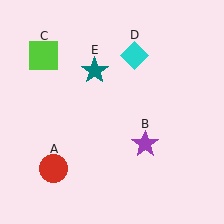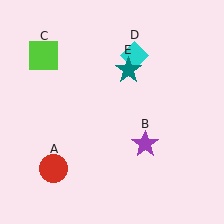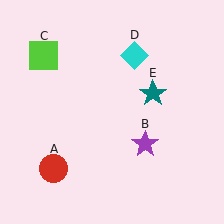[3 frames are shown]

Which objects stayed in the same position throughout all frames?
Red circle (object A) and purple star (object B) and lime square (object C) and cyan diamond (object D) remained stationary.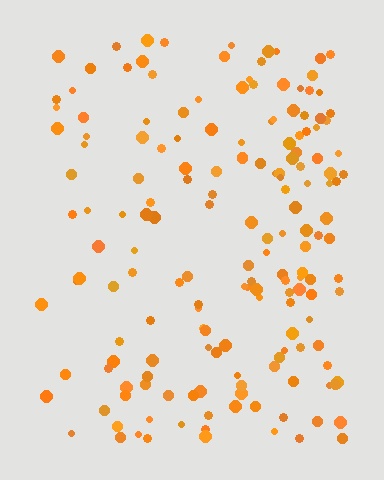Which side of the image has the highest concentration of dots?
The right.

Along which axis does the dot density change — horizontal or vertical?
Horizontal.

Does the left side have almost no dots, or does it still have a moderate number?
Still a moderate number, just noticeably fewer than the right.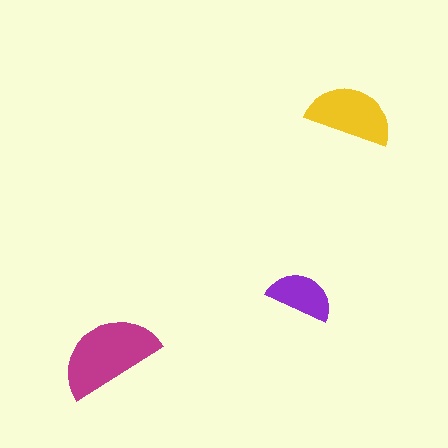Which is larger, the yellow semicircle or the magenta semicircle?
The magenta one.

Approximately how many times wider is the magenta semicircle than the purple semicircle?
About 1.5 times wider.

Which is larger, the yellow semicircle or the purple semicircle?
The yellow one.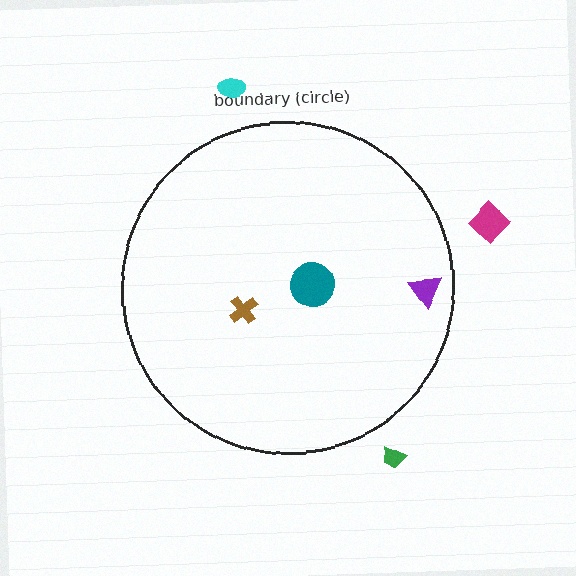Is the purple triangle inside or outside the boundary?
Inside.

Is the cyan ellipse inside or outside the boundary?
Outside.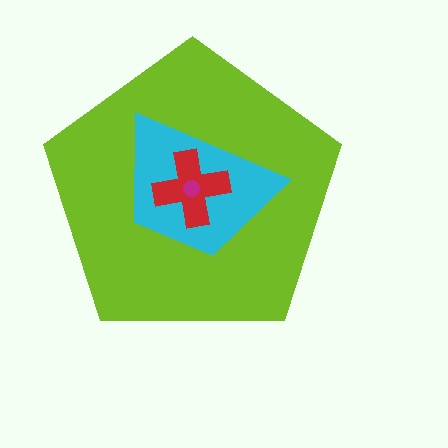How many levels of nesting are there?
4.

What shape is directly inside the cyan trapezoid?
The red cross.